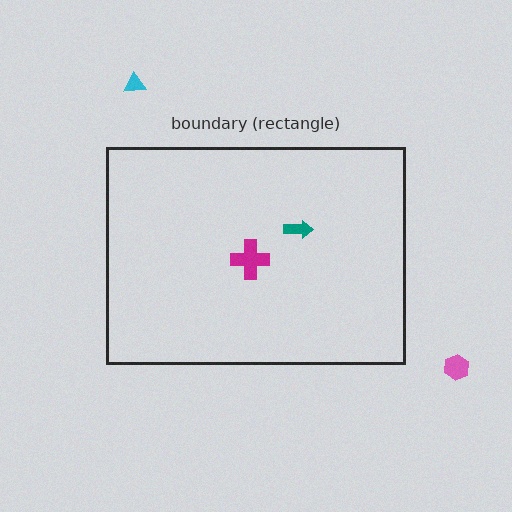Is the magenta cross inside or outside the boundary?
Inside.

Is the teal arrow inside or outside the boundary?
Inside.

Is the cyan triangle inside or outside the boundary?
Outside.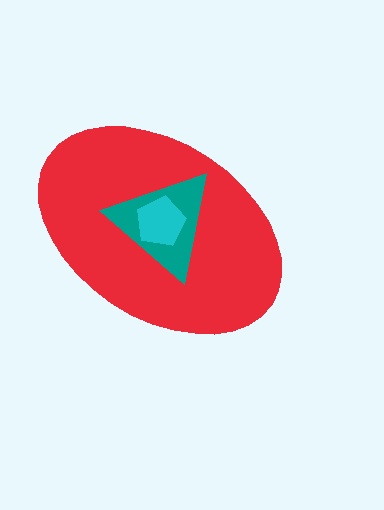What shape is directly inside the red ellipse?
The teal triangle.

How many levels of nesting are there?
3.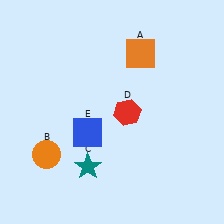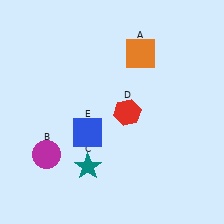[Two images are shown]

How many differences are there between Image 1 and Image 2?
There is 1 difference between the two images.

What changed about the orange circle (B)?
In Image 1, B is orange. In Image 2, it changed to magenta.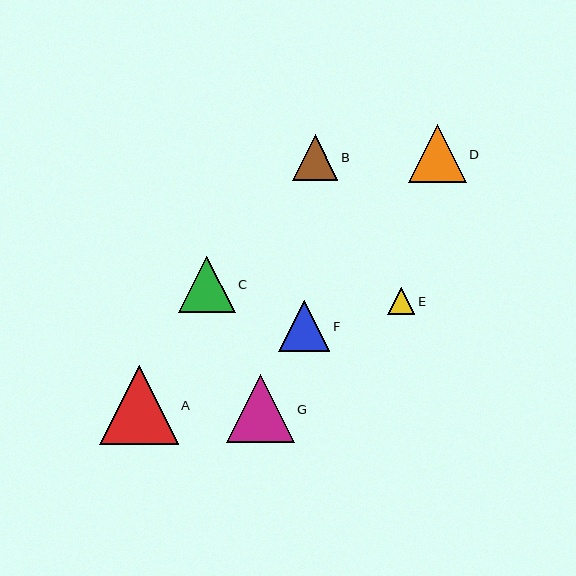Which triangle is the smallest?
Triangle E is the smallest with a size of approximately 27 pixels.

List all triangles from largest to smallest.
From largest to smallest: A, G, D, C, F, B, E.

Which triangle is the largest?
Triangle A is the largest with a size of approximately 79 pixels.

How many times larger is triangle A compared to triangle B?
Triangle A is approximately 1.7 times the size of triangle B.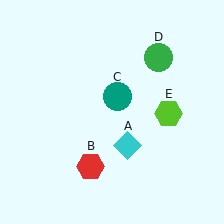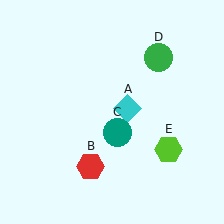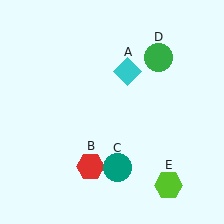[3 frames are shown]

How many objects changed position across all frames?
3 objects changed position: cyan diamond (object A), teal circle (object C), lime hexagon (object E).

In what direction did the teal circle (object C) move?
The teal circle (object C) moved down.